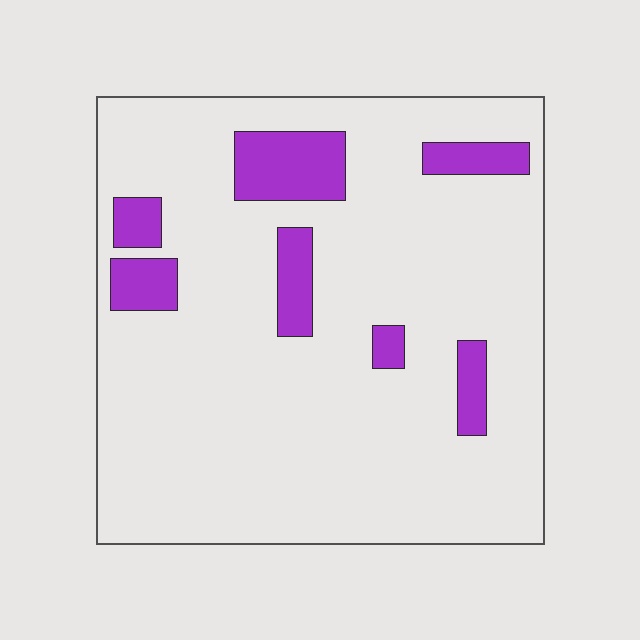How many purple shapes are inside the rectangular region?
7.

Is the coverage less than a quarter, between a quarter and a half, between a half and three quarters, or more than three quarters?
Less than a quarter.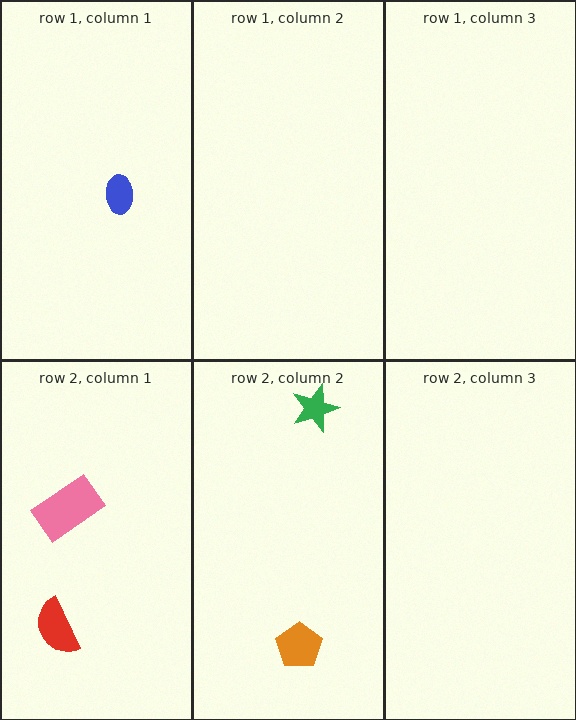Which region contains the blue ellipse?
The row 1, column 1 region.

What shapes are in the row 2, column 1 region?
The pink rectangle, the red semicircle.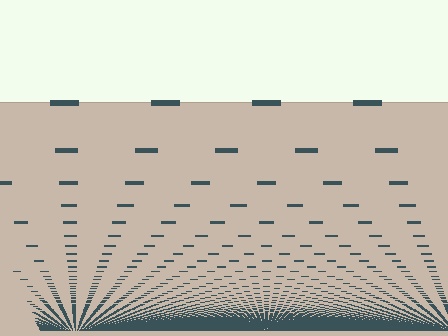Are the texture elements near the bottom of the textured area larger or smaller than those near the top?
Smaller. The gradient is inverted — elements near the bottom are smaller and denser.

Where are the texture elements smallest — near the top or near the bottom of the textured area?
Near the bottom.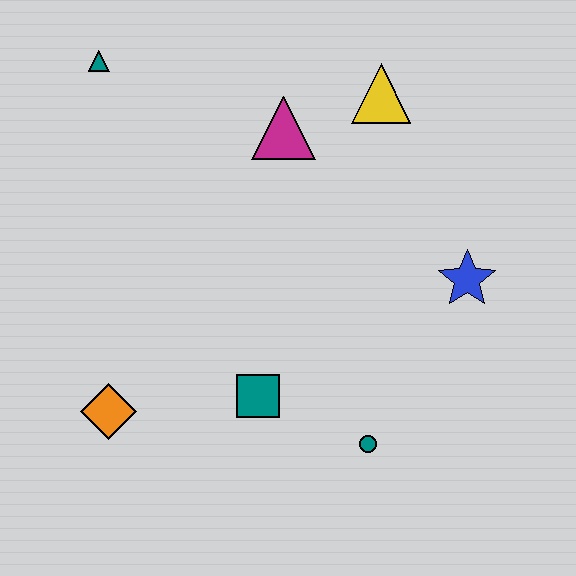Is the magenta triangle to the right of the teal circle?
No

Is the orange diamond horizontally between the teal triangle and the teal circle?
Yes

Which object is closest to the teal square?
The teal circle is closest to the teal square.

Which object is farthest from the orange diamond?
The yellow triangle is farthest from the orange diamond.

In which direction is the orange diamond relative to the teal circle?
The orange diamond is to the left of the teal circle.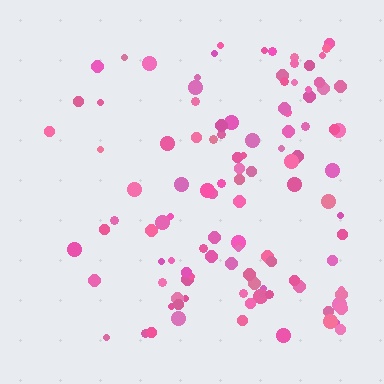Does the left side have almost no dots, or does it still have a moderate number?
Still a moderate number, just noticeably fewer than the right.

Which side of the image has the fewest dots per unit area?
The left.